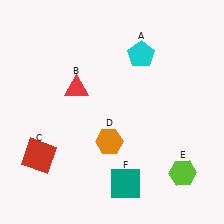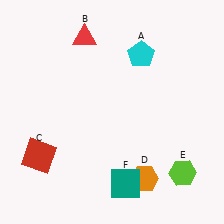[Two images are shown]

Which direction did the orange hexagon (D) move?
The orange hexagon (D) moved down.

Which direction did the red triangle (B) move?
The red triangle (B) moved up.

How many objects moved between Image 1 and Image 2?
2 objects moved between the two images.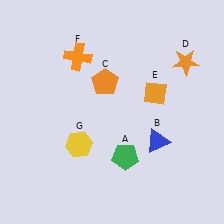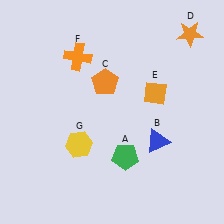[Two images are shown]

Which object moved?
The orange star (D) moved up.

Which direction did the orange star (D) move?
The orange star (D) moved up.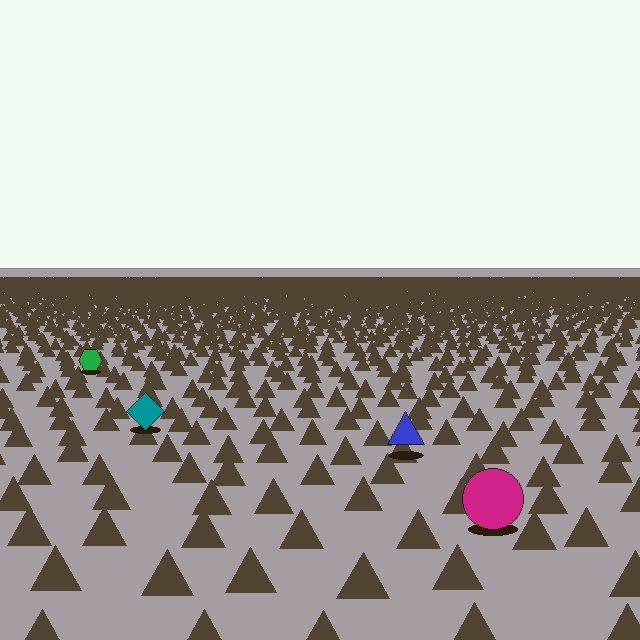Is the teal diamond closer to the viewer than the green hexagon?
Yes. The teal diamond is closer — you can tell from the texture gradient: the ground texture is coarser near it.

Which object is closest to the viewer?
The magenta circle is closest. The texture marks near it are larger and more spread out.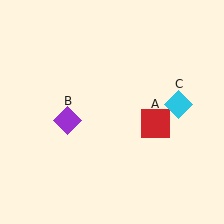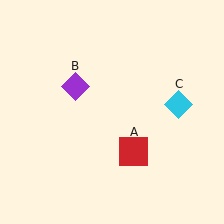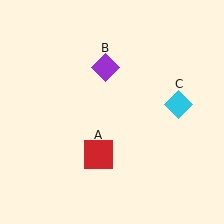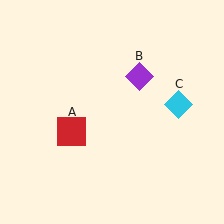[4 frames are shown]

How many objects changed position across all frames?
2 objects changed position: red square (object A), purple diamond (object B).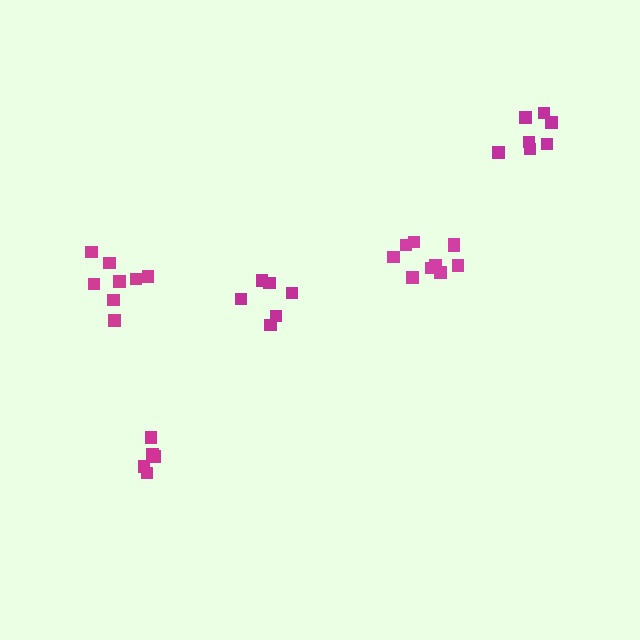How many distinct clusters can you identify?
There are 5 distinct clusters.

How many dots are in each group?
Group 1: 10 dots, Group 2: 7 dots, Group 3: 6 dots, Group 4: 8 dots, Group 5: 5 dots (36 total).